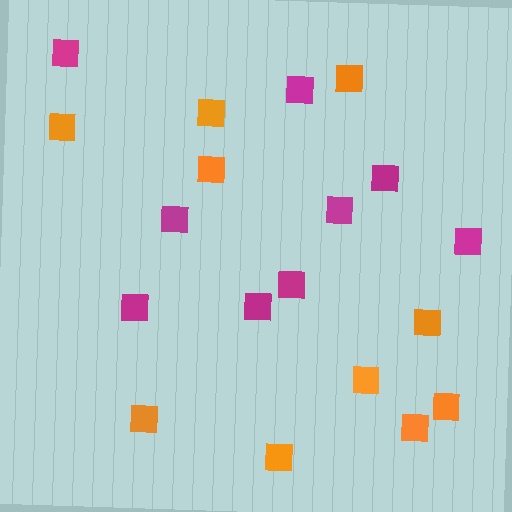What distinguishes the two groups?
There are 2 groups: one group of orange squares (10) and one group of magenta squares (9).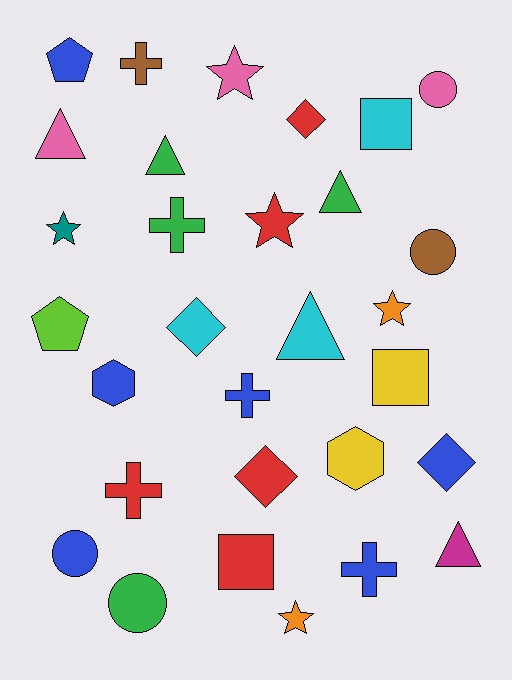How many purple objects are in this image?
There are no purple objects.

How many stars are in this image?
There are 5 stars.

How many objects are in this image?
There are 30 objects.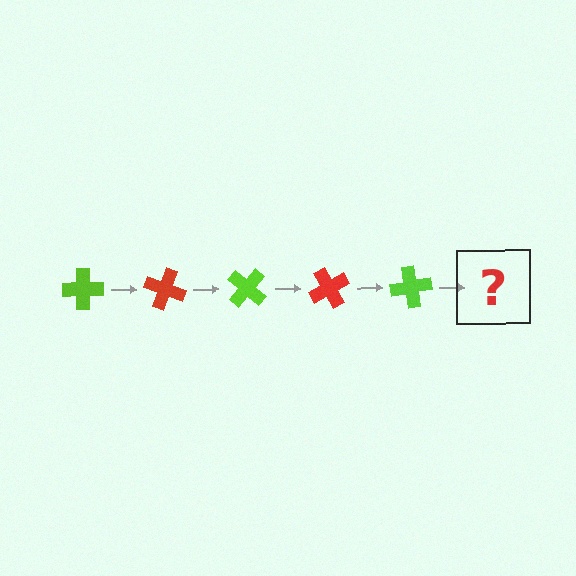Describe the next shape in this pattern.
It should be a red cross, rotated 100 degrees from the start.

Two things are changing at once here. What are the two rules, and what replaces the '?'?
The two rules are that it rotates 20 degrees each step and the color cycles through lime and red. The '?' should be a red cross, rotated 100 degrees from the start.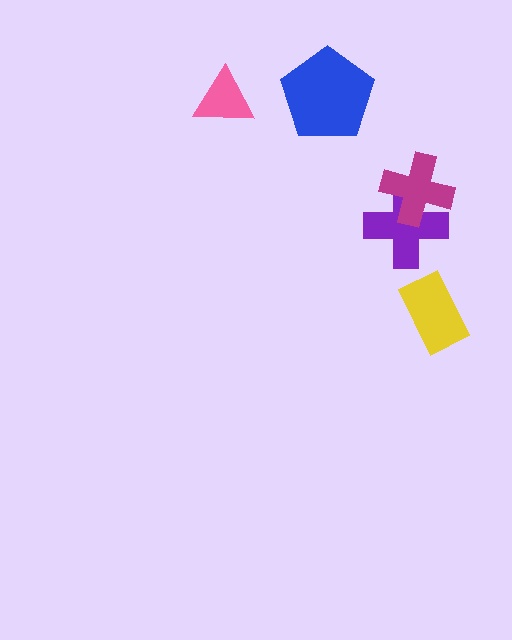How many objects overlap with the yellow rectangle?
0 objects overlap with the yellow rectangle.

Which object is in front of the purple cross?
The magenta cross is in front of the purple cross.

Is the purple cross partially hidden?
Yes, it is partially covered by another shape.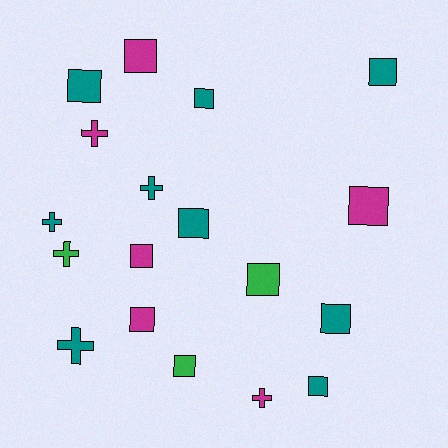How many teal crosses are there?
There are 3 teal crosses.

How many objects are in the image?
There are 18 objects.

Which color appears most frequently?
Teal, with 9 objects.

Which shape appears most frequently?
Square, with 12 objects.